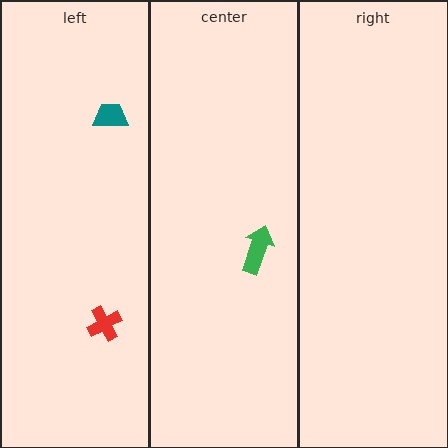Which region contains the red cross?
The left region.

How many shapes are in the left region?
2.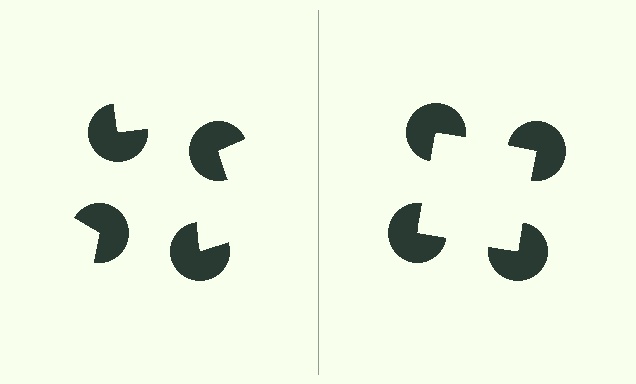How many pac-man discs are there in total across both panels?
8 — 4 on each side.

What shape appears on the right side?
An illusory square.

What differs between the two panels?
The pac-man discs are positioned identically on both sides; only the wedge orientations differ. On the right they align to a square; on the left they are misaligned.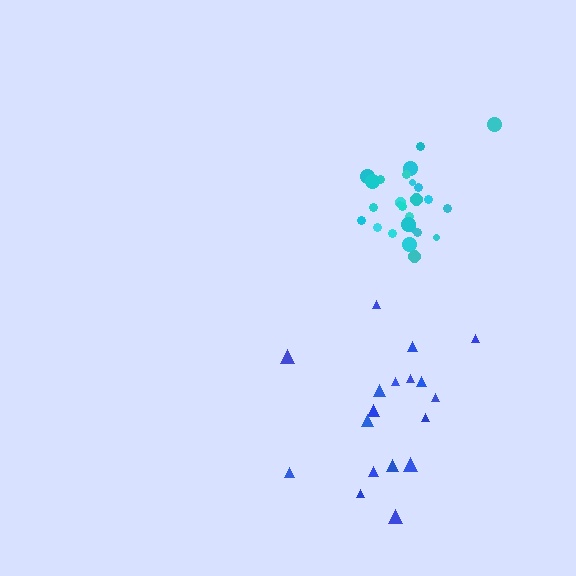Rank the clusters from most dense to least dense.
cyan, blue.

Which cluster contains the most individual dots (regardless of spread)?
Cyan (26).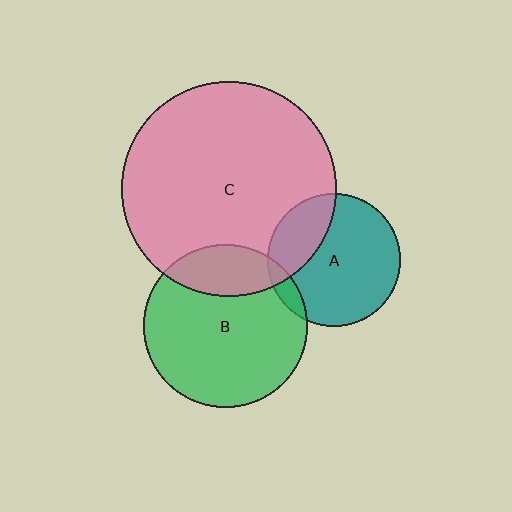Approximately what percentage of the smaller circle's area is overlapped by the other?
Approximately 10%.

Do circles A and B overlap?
Yes.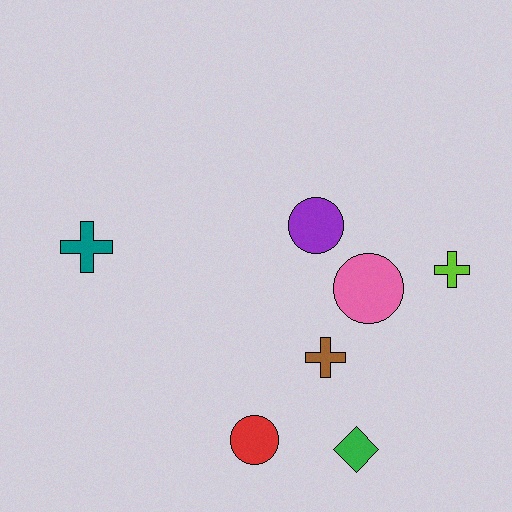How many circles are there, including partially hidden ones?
There are 3 circles.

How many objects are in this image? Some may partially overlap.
There are 7 objects.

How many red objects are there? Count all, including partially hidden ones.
There is 1 red object.